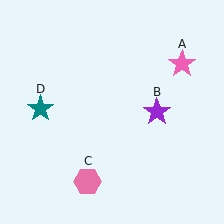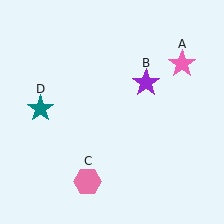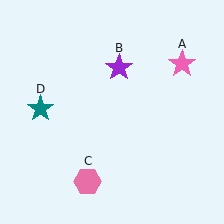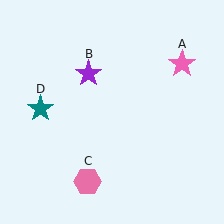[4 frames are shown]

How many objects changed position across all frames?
1 object changed position: purple star (object B).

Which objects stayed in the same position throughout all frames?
Pink star (object A) and pink hexagon (object C) and teal star (object D) remained stationary.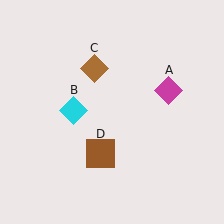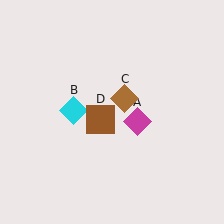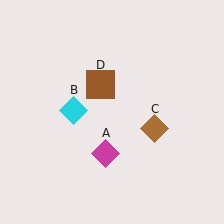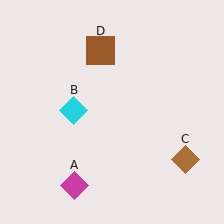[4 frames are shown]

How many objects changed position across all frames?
3 objects changed position: magenta diamond (object A), brown diamond (object C), brown square (object D).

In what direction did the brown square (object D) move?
The brown square (object D) moved up.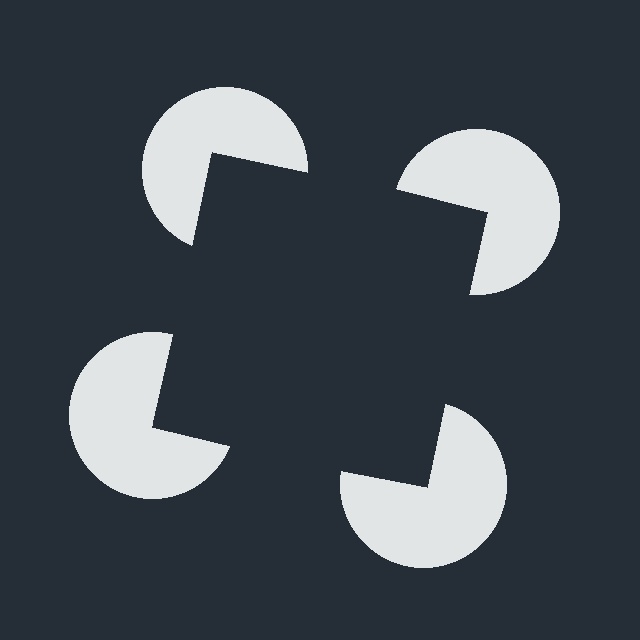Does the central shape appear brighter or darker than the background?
It typically appears slightly darker than the background, even though no actual brightness change is drawn.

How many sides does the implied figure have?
4 sides.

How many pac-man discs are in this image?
There are 4 — one at each vertex of the illusory square.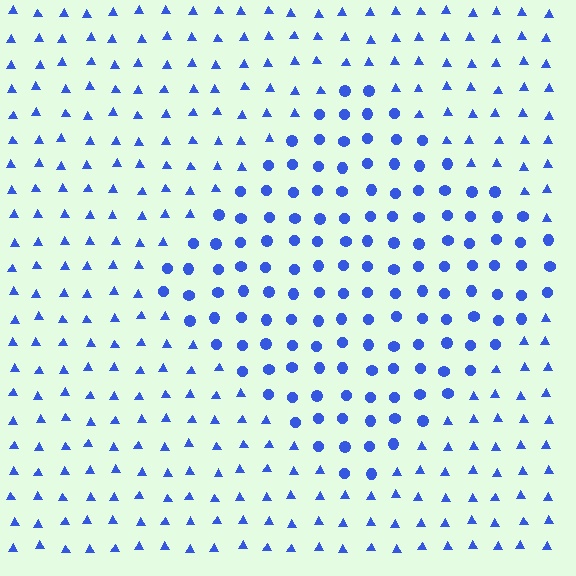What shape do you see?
I see a diamond.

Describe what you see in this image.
The image is filled with small blue elements arranged in a uniform grid. A diamond-shaped region contains circles, while the surrounding area contains triangles. The boundary is defined purely by the change in element shape.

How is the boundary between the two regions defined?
The boundary is defined by a change in element shape: circles inside vs. triangles outside. All elements share the same color and spacing.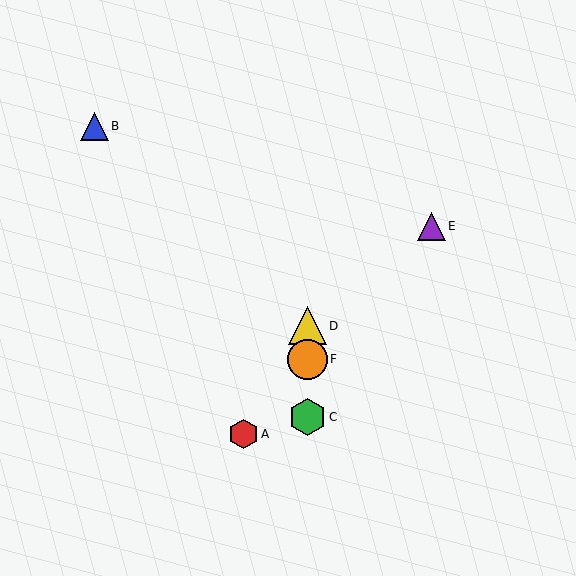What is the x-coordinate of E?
Object E is at x≈431.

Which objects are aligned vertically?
Objects C, D, F are aligned vertically.